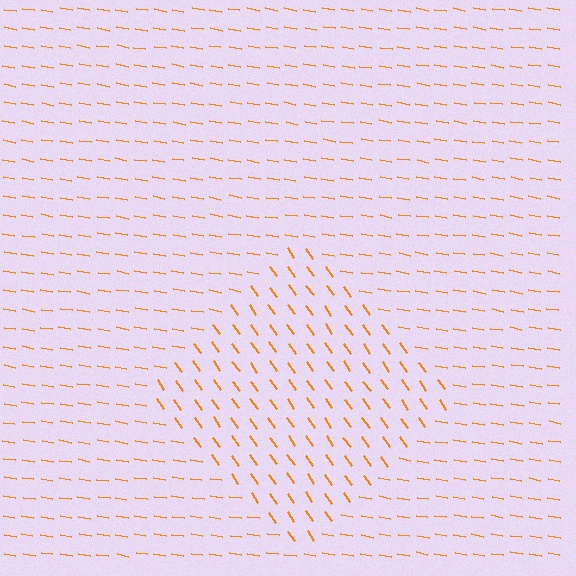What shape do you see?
I see a diamond.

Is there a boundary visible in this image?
Yes, there is a texture boundary formed by a change in line orientation.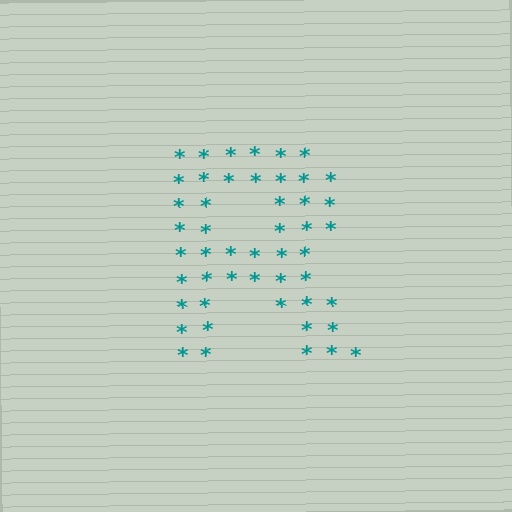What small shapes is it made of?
It is made of small asterisks.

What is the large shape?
The large shape is the letter R.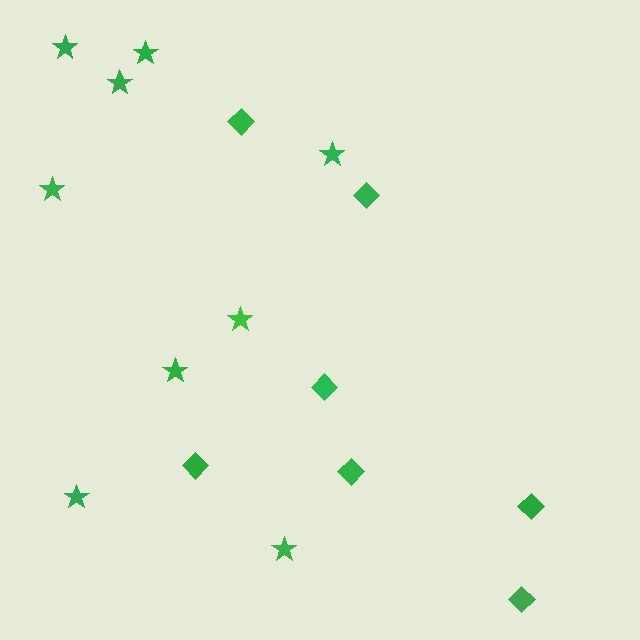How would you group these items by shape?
There are 2 groups: one group of diamonds (7) and one group of stars (9).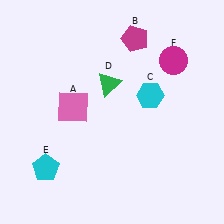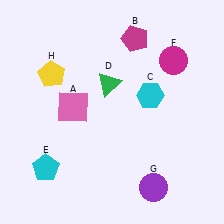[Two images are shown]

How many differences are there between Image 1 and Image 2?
There are 2 differences between the two images.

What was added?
A purple circle (G), a yellow pentagon (H) were added in Image 2.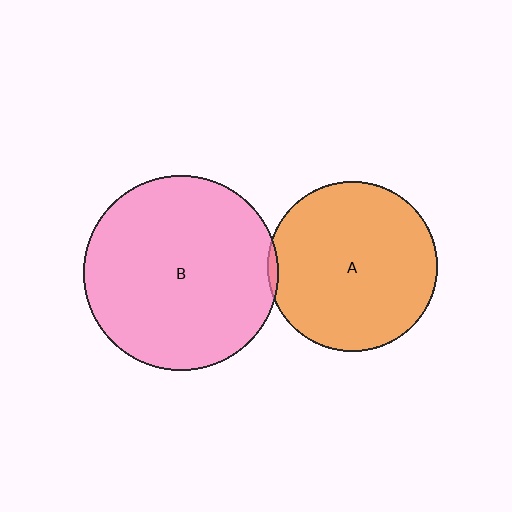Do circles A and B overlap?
Yes.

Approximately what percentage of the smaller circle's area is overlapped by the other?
Approximately 5%.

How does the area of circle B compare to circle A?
Approximately 1.3 times.